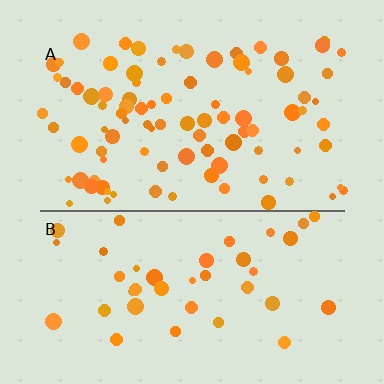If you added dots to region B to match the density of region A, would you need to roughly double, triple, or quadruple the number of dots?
Approximately double.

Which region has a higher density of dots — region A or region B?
A (the top).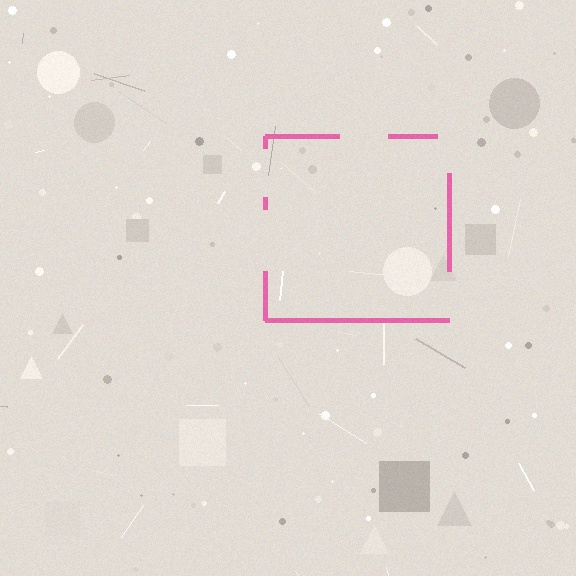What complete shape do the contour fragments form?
The contour fragments form a square.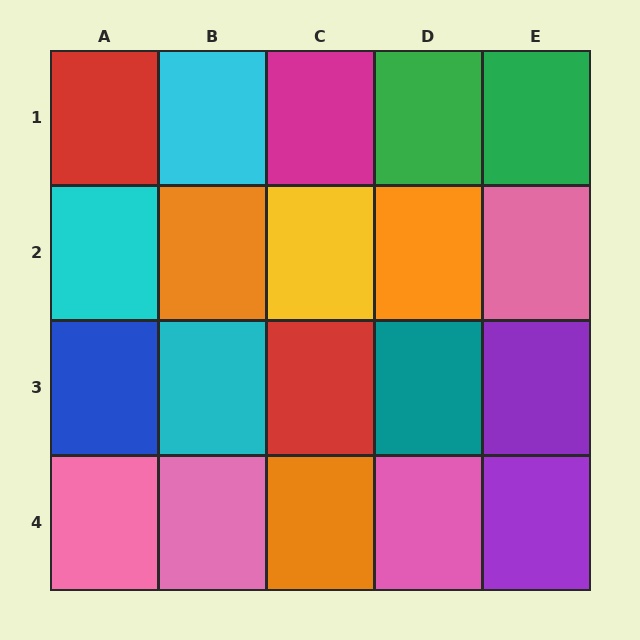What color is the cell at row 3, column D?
Teal.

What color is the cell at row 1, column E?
Green.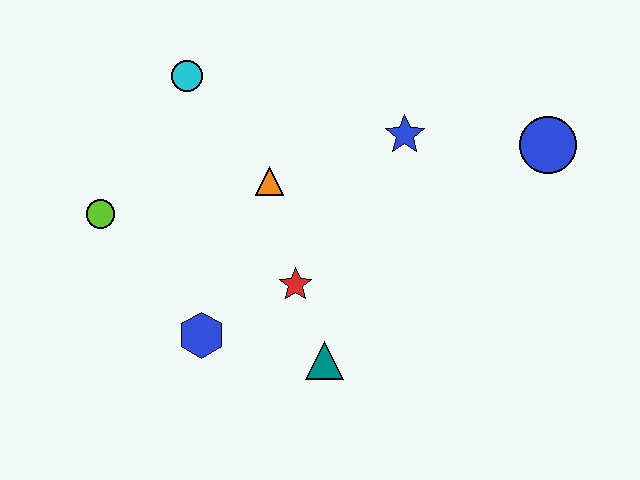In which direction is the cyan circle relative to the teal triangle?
The cyan circle is above the teal triangle.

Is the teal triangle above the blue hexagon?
No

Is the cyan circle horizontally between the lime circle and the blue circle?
Yes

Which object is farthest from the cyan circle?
The blue circle is farthest from the cyan circle.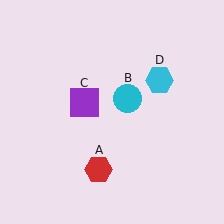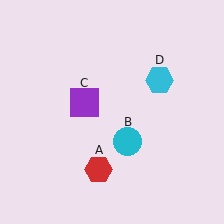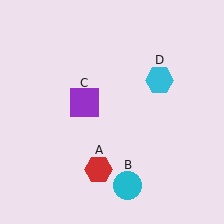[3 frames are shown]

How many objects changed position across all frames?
1 object changed position: cyan circle (object B).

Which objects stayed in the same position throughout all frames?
Red hexagon (object A) and purple square (object C) and cyan hexagon (object D) remained stationary.